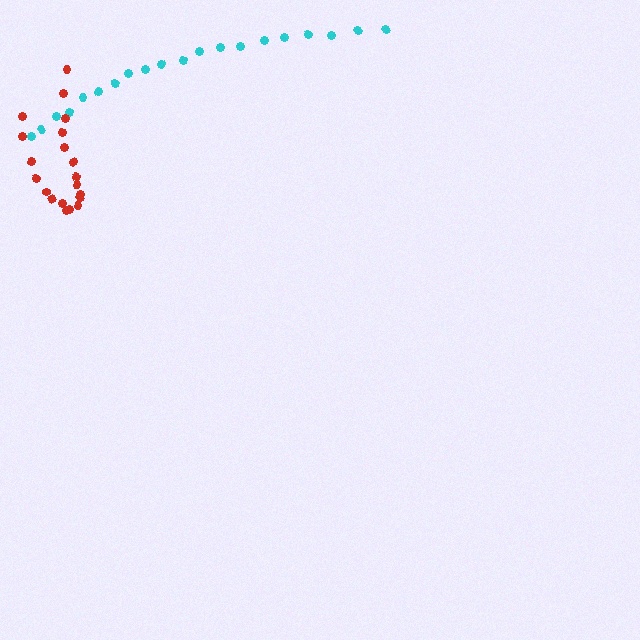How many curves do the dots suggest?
There are 2 distinct paths.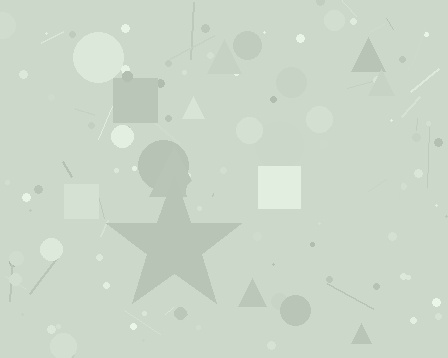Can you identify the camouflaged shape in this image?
The camouflaged shape is a star.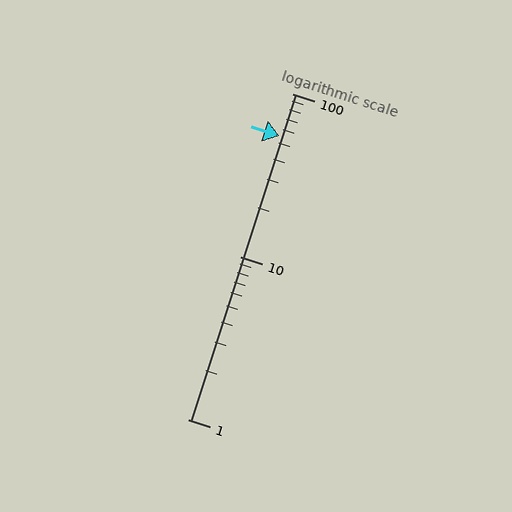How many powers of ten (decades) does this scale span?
The scale spans 2 decades, from 1 to 100.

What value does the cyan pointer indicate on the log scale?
The pointer indicates approximately 55.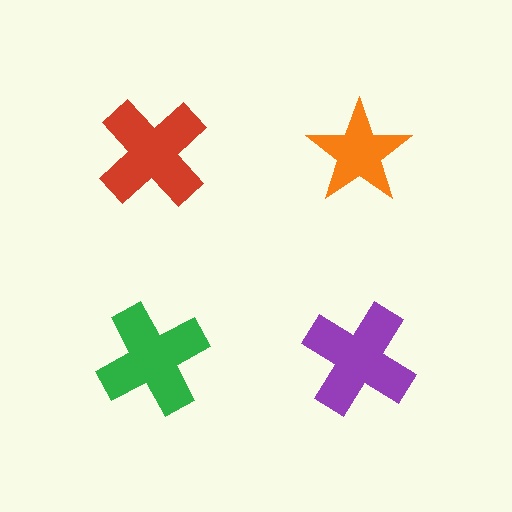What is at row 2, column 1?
A green cross.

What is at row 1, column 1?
A red cross.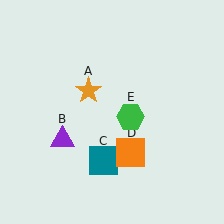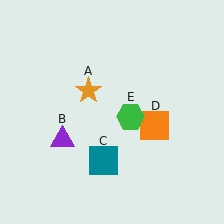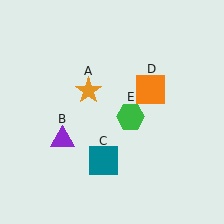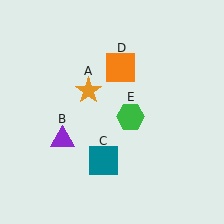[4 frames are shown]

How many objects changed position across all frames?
1 object changed position: orange square (object D).